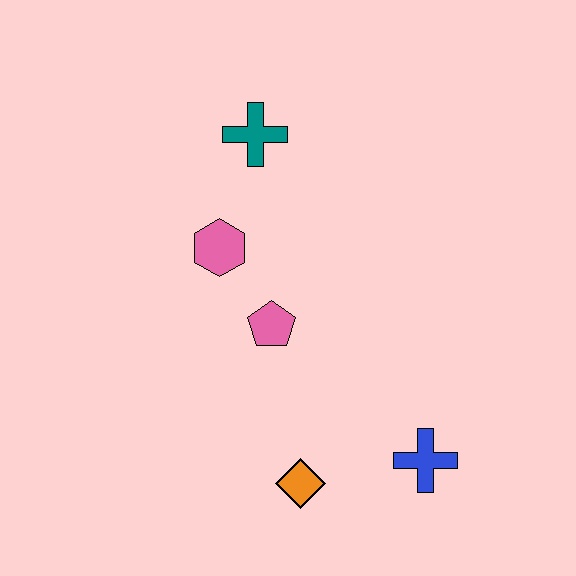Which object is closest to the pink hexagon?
The pink pentagon is closest to the pink hexagon.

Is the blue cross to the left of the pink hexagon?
No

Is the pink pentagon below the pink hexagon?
Yes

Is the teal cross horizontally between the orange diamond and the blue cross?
No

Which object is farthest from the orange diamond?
The teal cross is farthest from the orange diamond.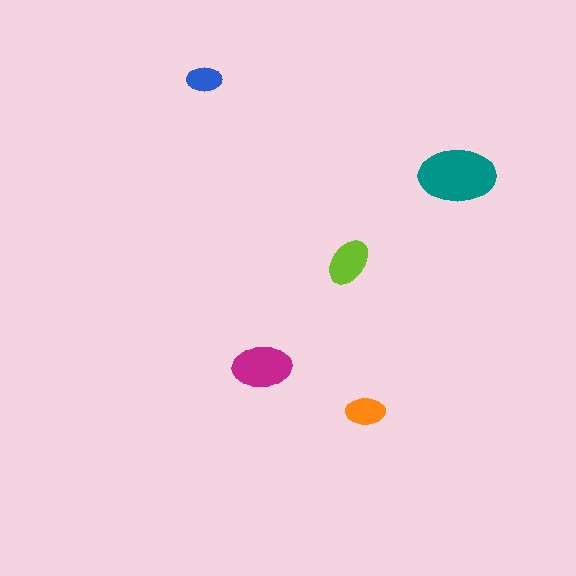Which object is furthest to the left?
The blue ellipse is leftmost.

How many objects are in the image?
There are 5 objects in the image.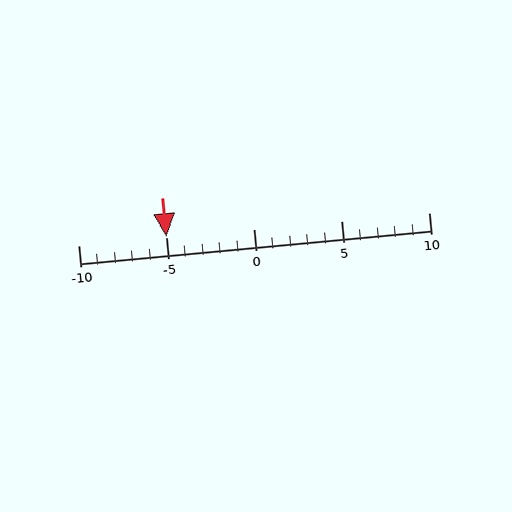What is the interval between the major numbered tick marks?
The major tick marks are spaced 5 units apart.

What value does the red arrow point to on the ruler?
The red arrow points to approximately -5.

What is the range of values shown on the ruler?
The ruler shows values from -10 to 10.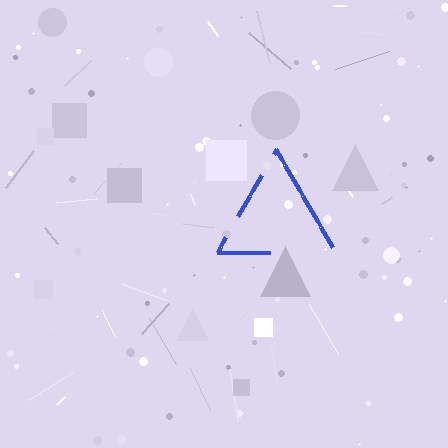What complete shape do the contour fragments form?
The contour fragments form a triangle.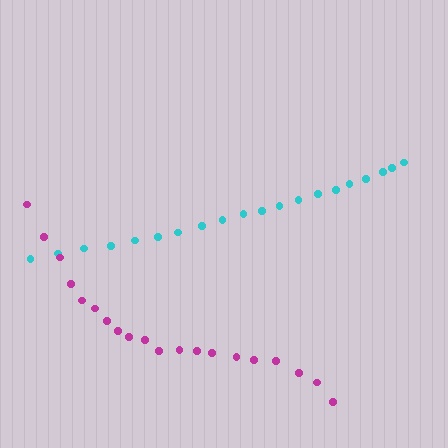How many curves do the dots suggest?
There are 2 distinct paths.